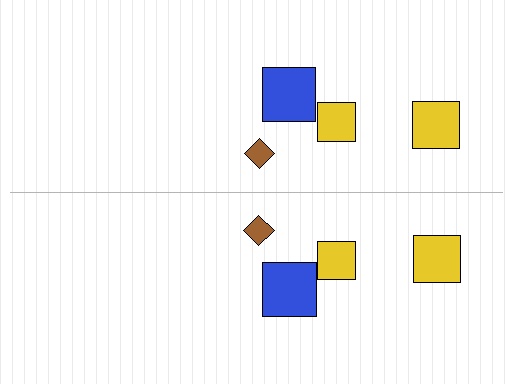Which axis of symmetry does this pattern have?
The pattern has a horizontal axis of symmetry running through the center of the image.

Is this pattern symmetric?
Yes, this pattern has bilateral (reflection) symmetry.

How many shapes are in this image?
There are 8 shapes in this image.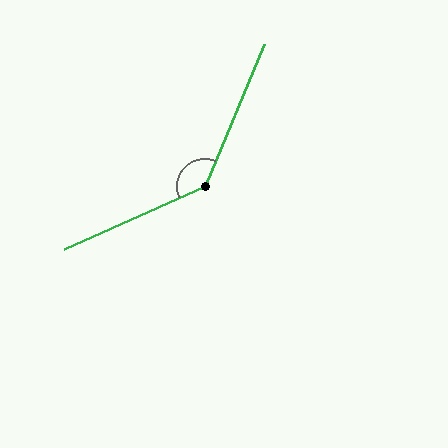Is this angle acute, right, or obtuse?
It is obtuse.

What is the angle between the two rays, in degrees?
Approximately 137 degrees.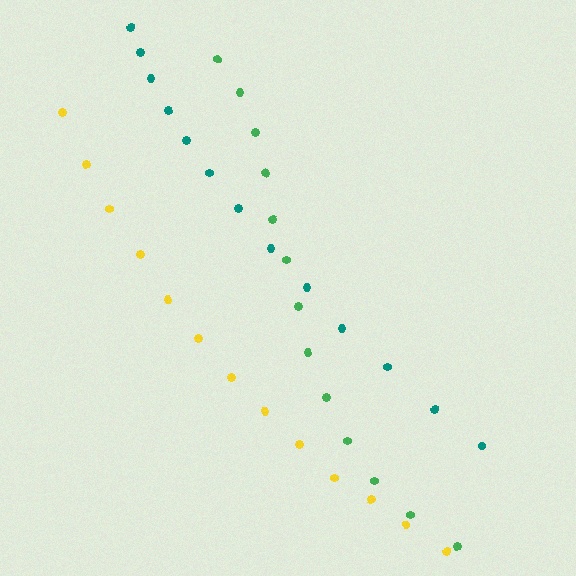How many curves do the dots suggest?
There are 3 distinct paths.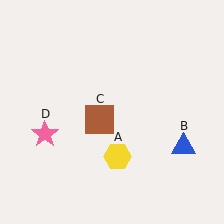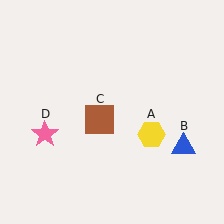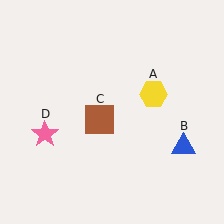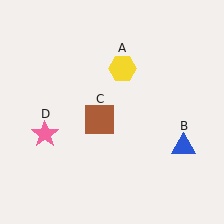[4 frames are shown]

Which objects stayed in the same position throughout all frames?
Blue triangle (object B) and brown square (object C) and pink star (object D) remained stationary.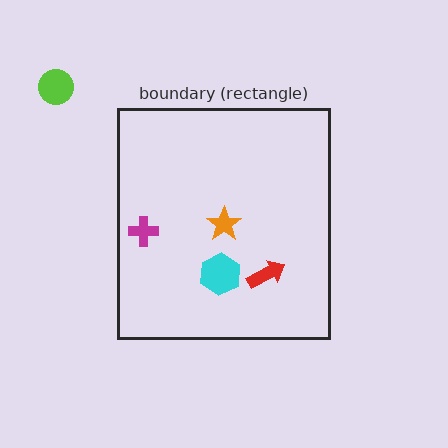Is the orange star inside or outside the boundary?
Inside.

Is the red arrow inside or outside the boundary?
Inside.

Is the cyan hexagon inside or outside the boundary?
Inside.